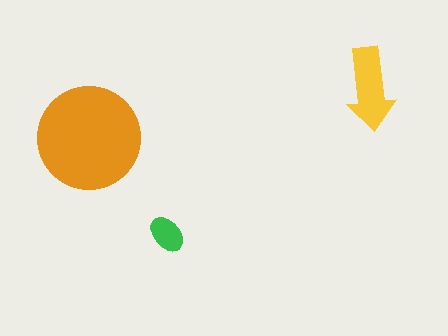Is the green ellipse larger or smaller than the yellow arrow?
Smaller.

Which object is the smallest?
The green ellipse.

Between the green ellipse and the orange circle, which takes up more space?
The orange circle.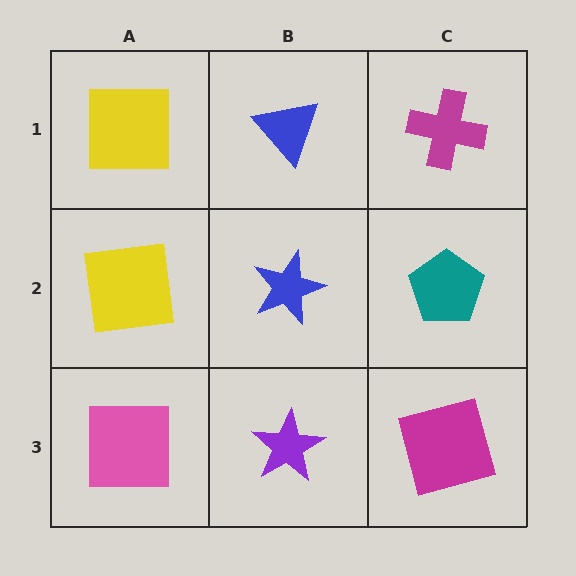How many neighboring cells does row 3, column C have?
2.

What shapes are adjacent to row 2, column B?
A blue triangle (row 1, column B), a purple star (row 3, column B), a yellow square (row 2, column A), a teal pentagon (row 2, column C).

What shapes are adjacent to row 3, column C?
A teal pentagon (row 2, column C), a purple star (row 3, column B).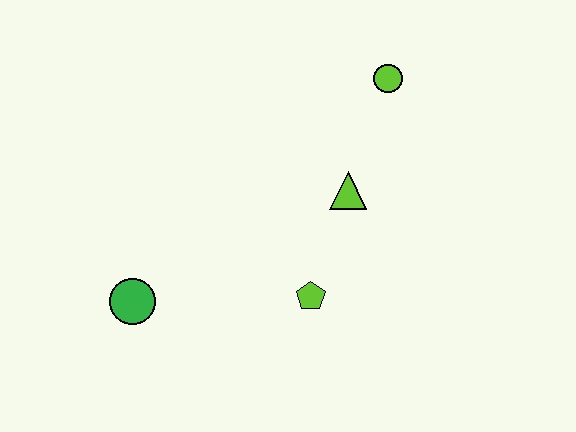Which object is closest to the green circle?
The lime pentagon is closest to the green circle.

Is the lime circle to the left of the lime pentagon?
No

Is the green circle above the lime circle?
No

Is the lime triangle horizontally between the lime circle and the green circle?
Yes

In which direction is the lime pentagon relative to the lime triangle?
The lime pentagon is below the lime triangle.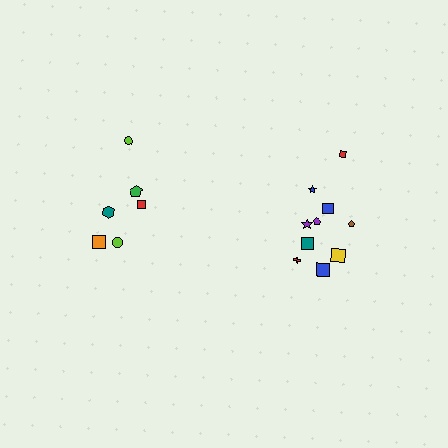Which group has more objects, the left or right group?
The right group.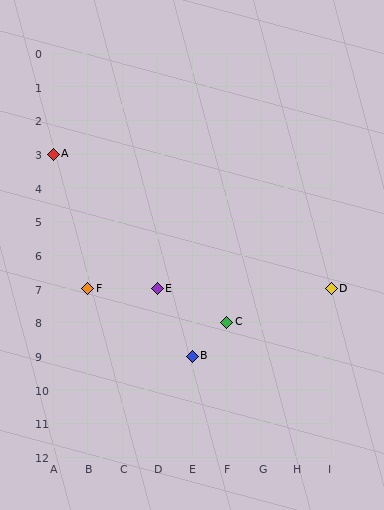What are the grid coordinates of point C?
Point C is at grid coordinates (F, 8).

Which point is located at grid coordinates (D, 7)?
Point E is at (D, 7).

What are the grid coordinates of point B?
Point B is at grid coordinates (E, 9).